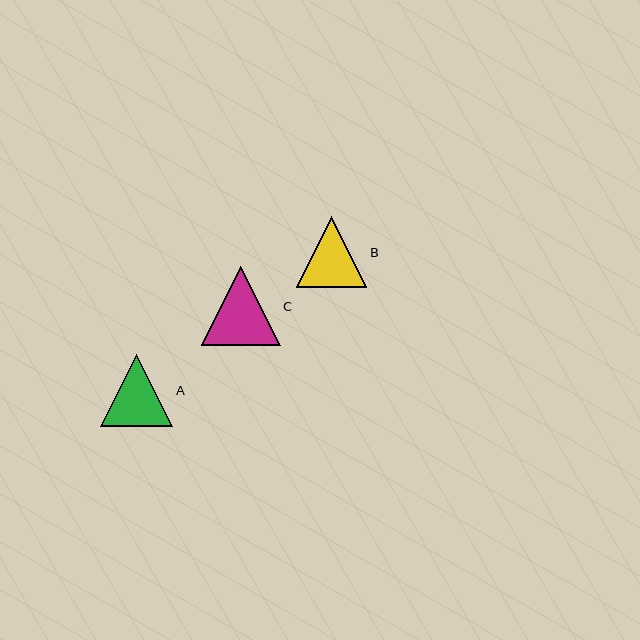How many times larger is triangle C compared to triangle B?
Triangle C is approximately 1.1 times the size of triangle B.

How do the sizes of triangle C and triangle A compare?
Triangle C and triangle A are approximately the same size.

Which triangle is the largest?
Triangle C is the largest with a size of approximately 79 pixels.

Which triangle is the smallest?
Triangle B is the smallest with a size of approximately 71 pixels.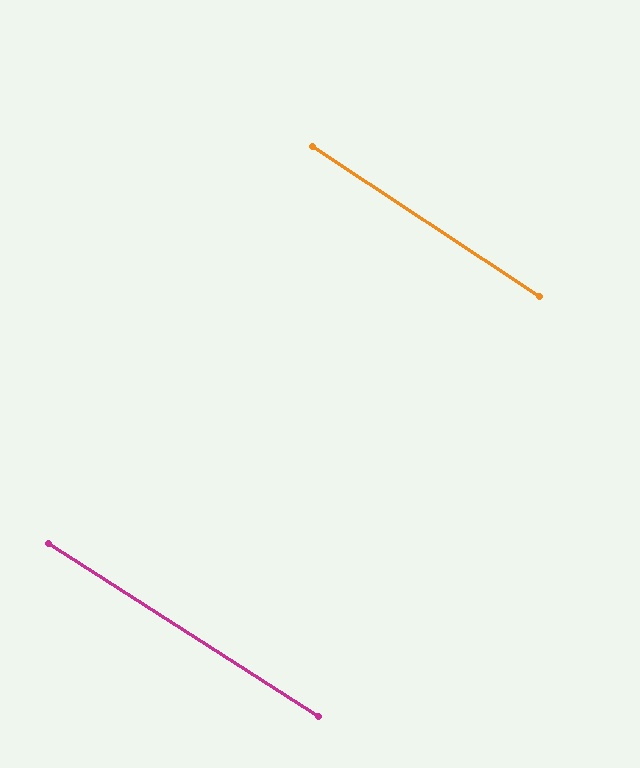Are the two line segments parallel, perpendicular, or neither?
Parallel — their directions differ by only 0.9°.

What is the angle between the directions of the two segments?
Approximately 1 degree.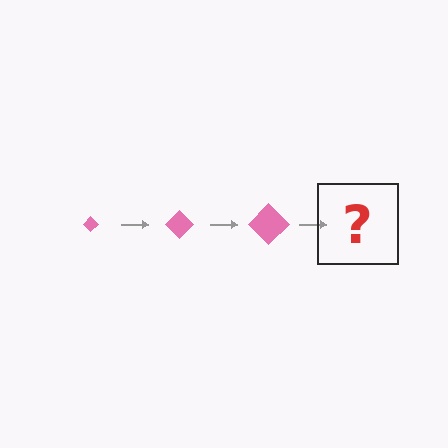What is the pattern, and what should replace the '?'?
The pattern is that the diamond gets progressively larger each step. The '?' should be a pink diamond, larger than the previous one.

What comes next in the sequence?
The next element should be a pink diamond, larger than the previous one.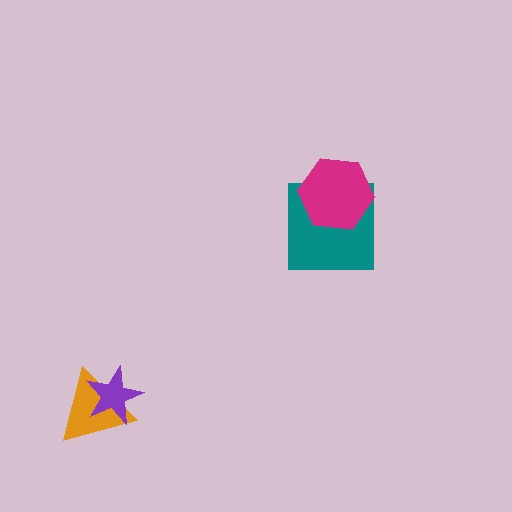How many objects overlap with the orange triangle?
1 object overlaps with the orange triangle.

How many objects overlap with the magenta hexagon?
1 object overlaps with the magenta hexagon.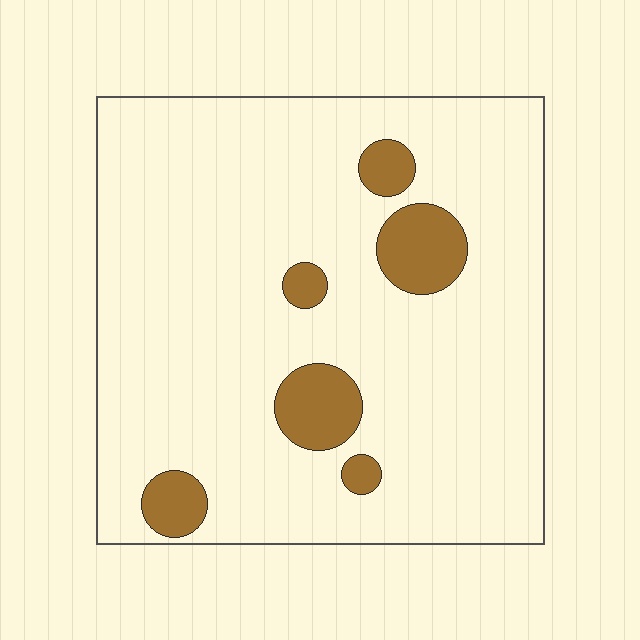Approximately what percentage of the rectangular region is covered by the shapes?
Approximately 10%.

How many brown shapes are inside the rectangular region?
6.